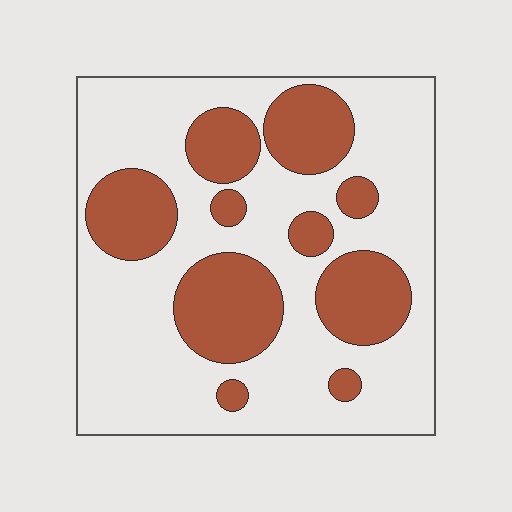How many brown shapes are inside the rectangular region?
10.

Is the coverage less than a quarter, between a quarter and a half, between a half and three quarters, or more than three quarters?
Between a quarter and a half.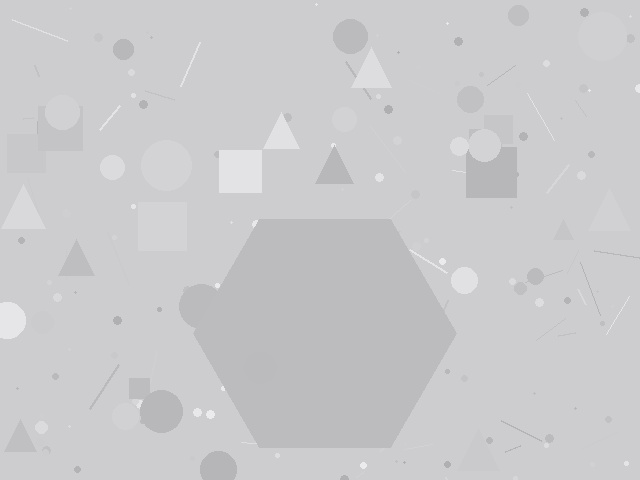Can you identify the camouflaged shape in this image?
The camouflaged shape is a hexagon.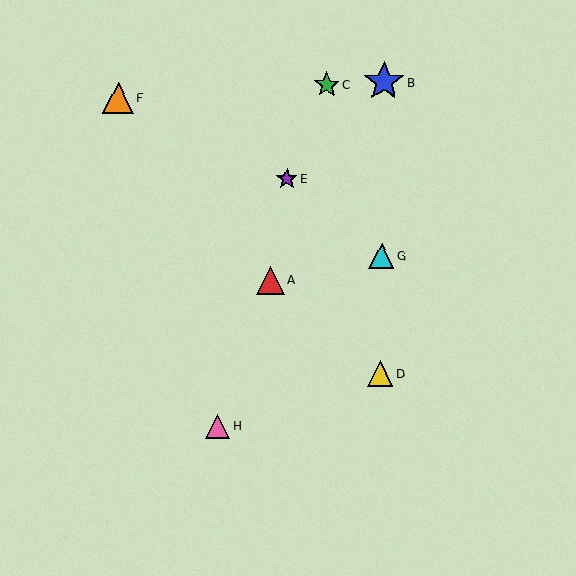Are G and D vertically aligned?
Yes, both are at x≈381.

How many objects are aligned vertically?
3 objects (B, D, G) are aligned vertically.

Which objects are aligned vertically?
Objects B, D, G are aligned vertically.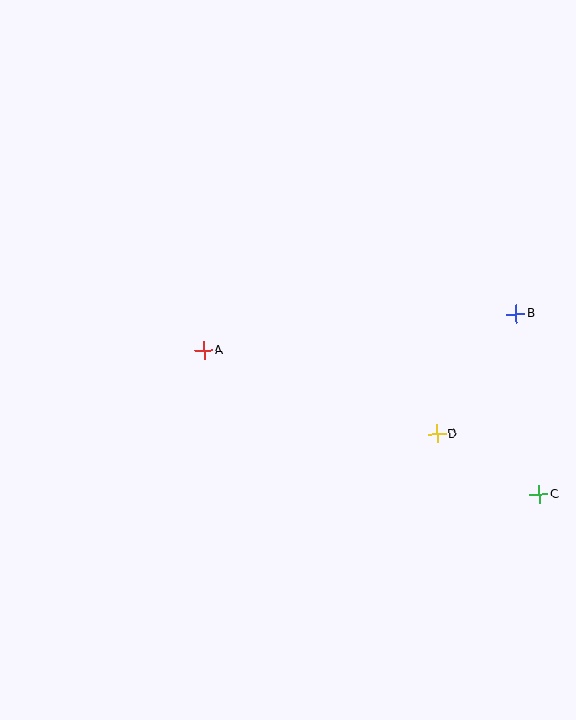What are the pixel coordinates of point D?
Point D is at (437, 434).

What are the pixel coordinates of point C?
Point C is at (539, 494).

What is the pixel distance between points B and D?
The distance between B and D is 144 pixels.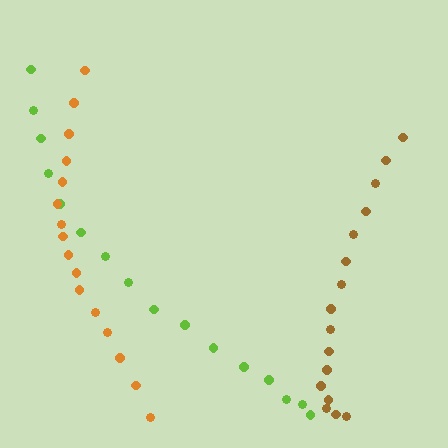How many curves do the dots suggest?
There are 3 distinct paths.